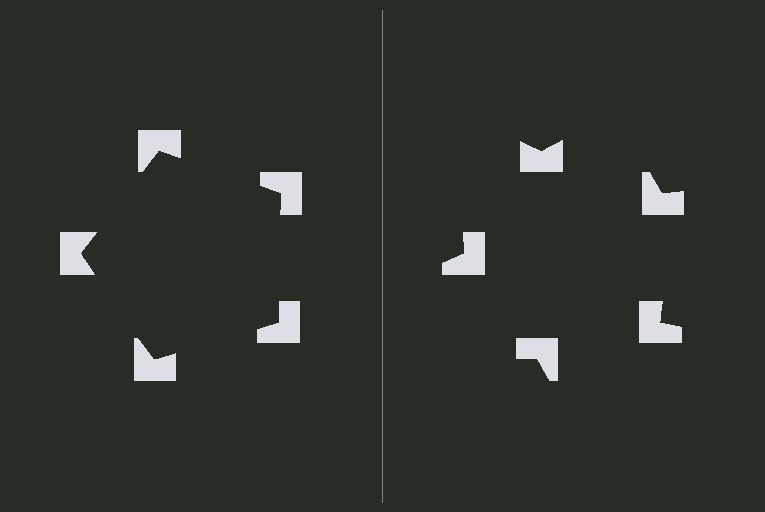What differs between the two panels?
The notched squares are positioned identically on both sides; only the wedge orientations differ. On the left they align to a pentagon; on the right they are misaligned.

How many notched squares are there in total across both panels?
10 — 5 on each side.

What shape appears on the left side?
An illusory pentagon.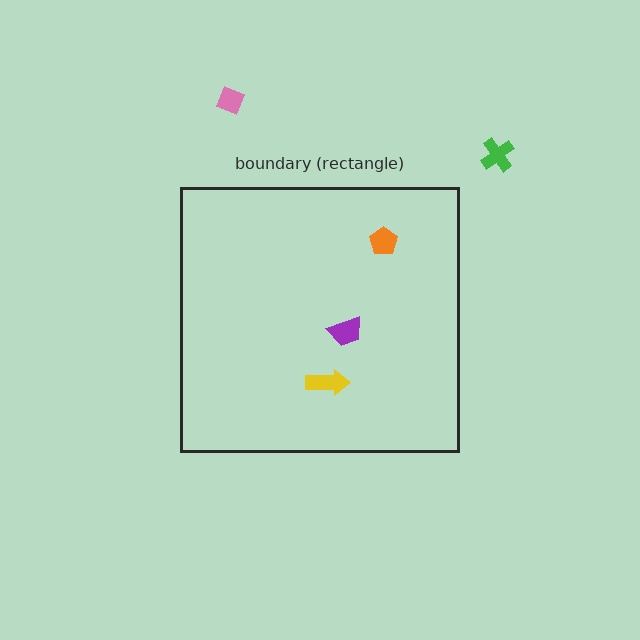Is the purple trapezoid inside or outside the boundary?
Inside.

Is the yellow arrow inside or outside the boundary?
Inside.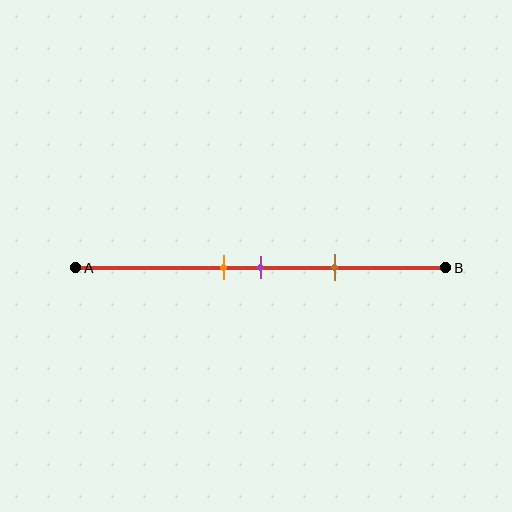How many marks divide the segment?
There are 3 marks dividing the segment.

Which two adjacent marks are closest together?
The orange and purple marks are the closest adjacent pair.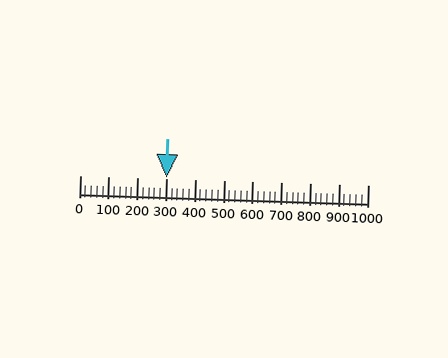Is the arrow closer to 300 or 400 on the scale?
The arrow is closer to 300.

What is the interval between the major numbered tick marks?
The major tick marks are spaced 100 units apart.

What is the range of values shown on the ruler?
The ruler shows values from 0 to 1000.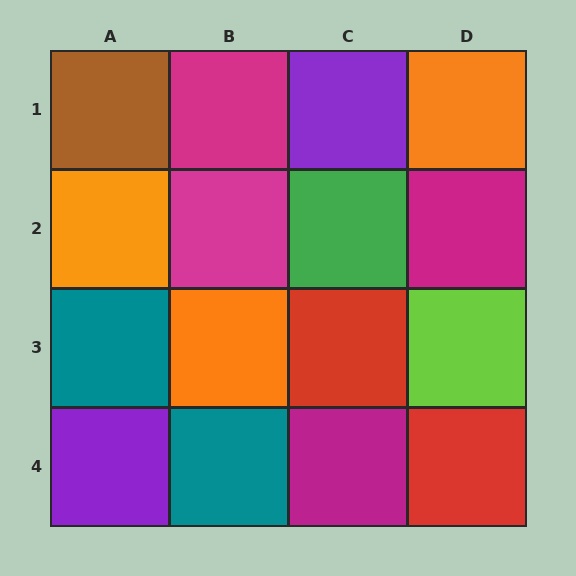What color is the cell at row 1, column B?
Magenta.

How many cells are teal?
2 cells are teal.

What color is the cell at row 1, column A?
Brown.